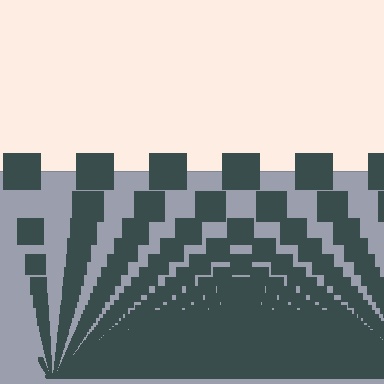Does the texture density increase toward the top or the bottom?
Density increases toward the bottom.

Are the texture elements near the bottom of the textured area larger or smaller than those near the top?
Smaller. The gradient is inverted — elements near the bottom are smaller and denser.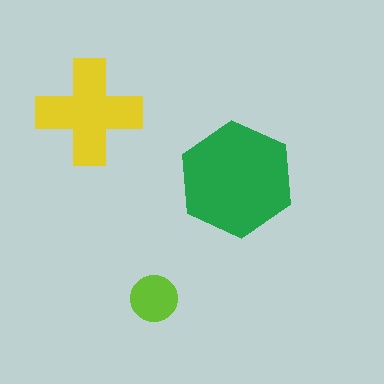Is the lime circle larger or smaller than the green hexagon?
Smaller.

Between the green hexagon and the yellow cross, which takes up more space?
The green hexagon.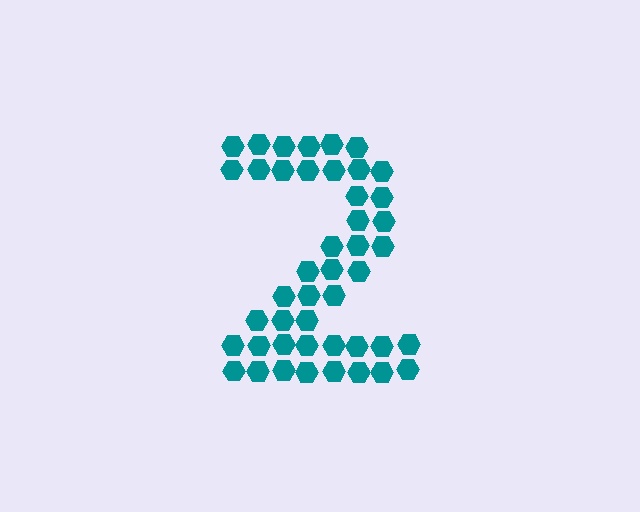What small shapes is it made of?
It is made of small hexagons.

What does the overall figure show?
The overall figure shows the digit 2.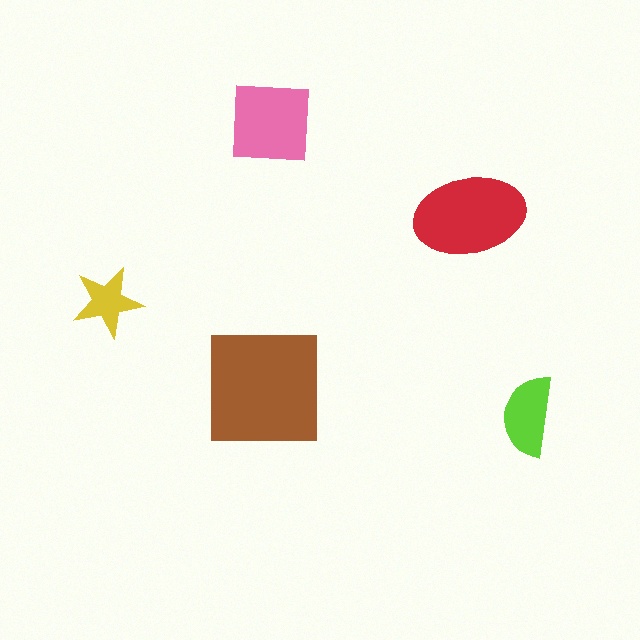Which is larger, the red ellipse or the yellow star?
The red ellipse.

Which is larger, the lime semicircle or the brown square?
The brown square.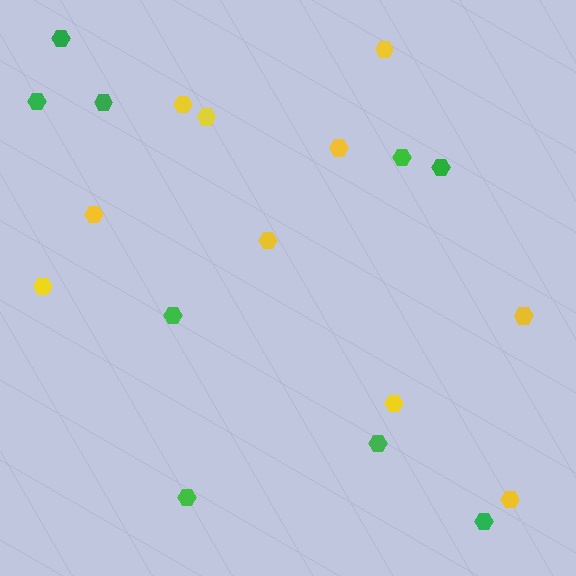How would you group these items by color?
There are 2 groups: one group of green hexagons (9) and one group of yellow hexagons (10).